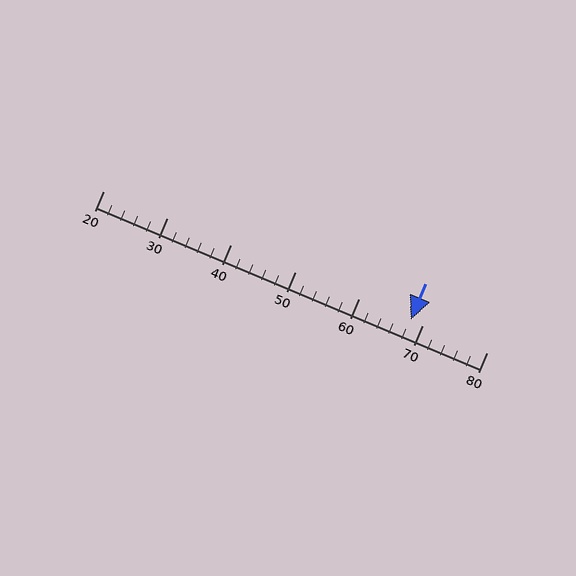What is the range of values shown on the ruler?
The ruler shows values from 20 to 80.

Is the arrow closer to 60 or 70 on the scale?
The arrow is closer to 70.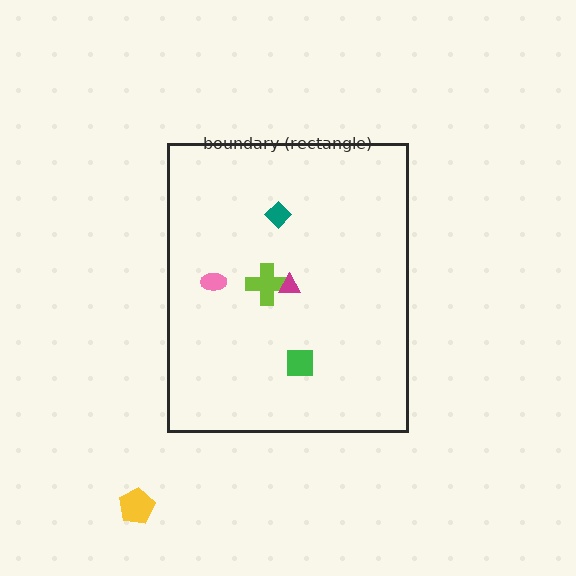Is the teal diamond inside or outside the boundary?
Inside.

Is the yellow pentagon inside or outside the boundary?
Outside.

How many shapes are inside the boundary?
5 inside, 1 outside.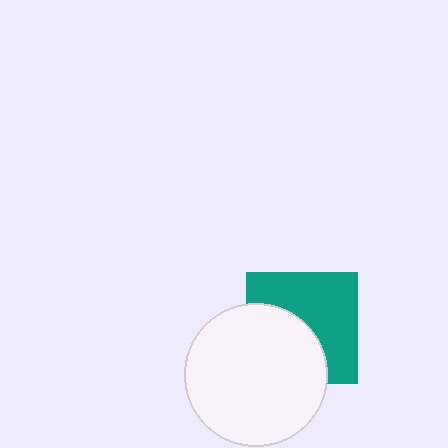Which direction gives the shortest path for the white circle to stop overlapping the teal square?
Moving toward the lower-left gives the shortest separation.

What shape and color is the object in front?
The object in front is a white circle.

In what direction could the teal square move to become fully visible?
The teal square could move toward the upper-right. That would shift it out from behind the white circle entirely.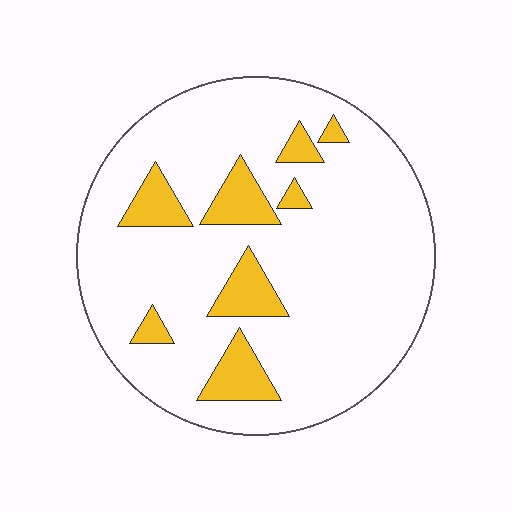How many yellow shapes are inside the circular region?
8.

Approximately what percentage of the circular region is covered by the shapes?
Approximately 15%.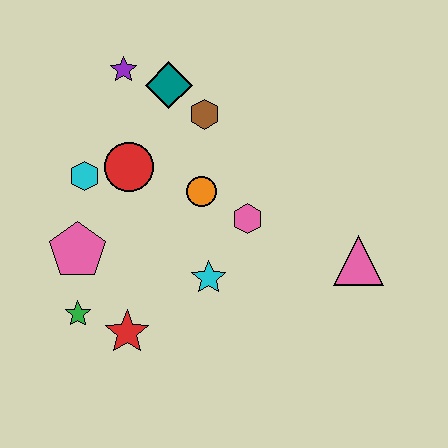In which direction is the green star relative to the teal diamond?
The green star is below the teal diamond.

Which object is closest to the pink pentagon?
The green star is closest to the pink pentagon.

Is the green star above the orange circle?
No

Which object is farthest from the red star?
The purple star is farthest from the red star.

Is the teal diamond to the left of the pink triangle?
Yes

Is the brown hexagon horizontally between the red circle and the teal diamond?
No